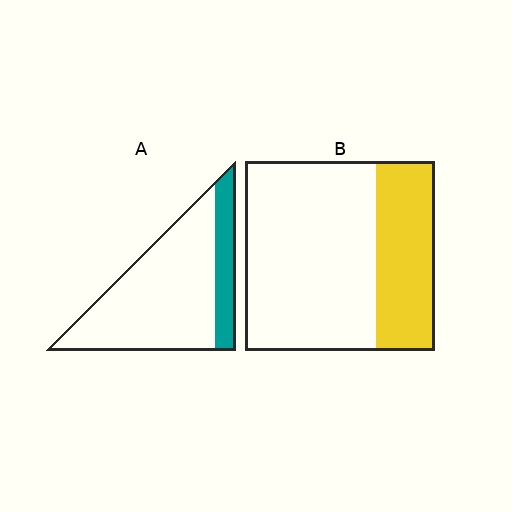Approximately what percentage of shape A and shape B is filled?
A is approximately 20% and B is approximately 30%.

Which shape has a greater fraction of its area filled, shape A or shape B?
Shape B.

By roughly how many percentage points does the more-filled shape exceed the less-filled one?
By roughly 10 percentage points (B over A).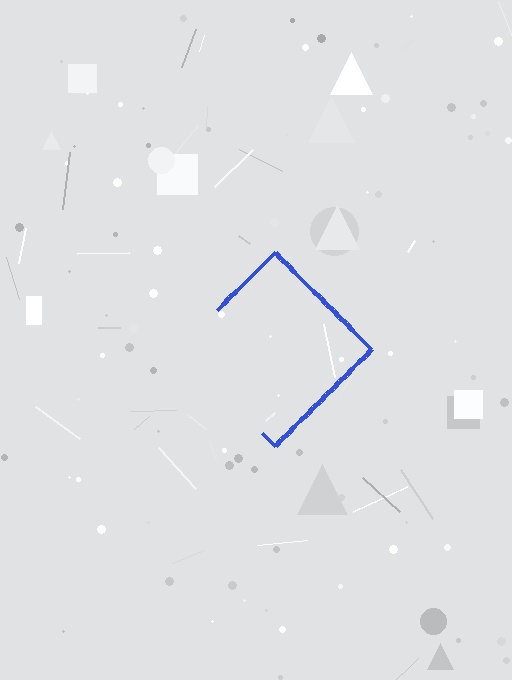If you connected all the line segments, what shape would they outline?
They would outline a diamond.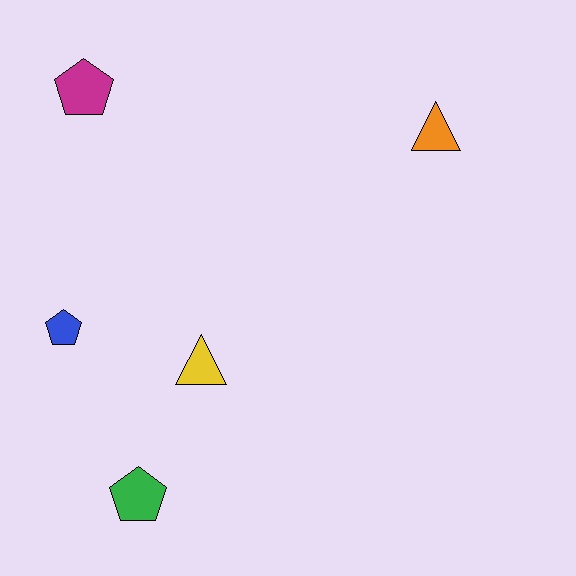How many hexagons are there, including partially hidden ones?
There are no hexagons.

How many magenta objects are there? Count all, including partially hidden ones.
There is 1 magenta object.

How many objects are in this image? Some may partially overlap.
There are 5 objects.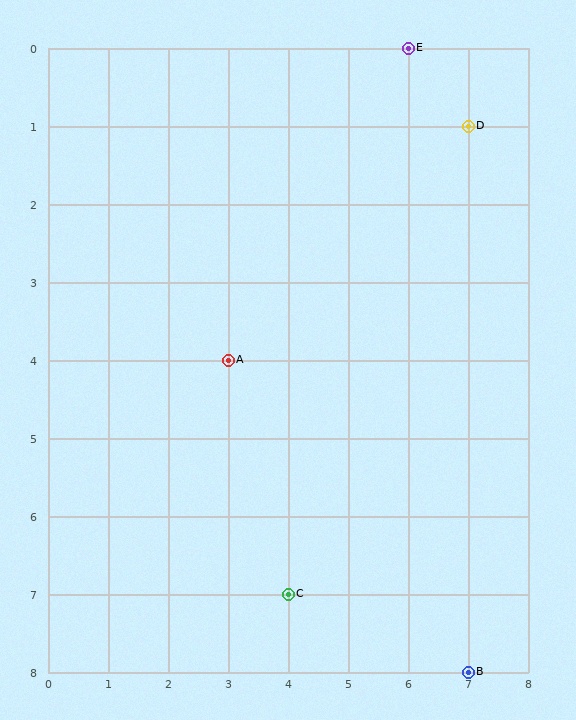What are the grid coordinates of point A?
Point A is at grid coordinates (3, 4).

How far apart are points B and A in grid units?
Points B and A are 4 columns and 4 rows apart (about 5.7 grid units diagonally).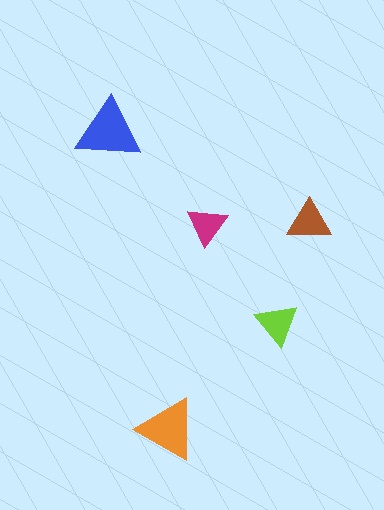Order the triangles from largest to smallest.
the blue one, the orange one, the brown one, the lime one, the magenta one.